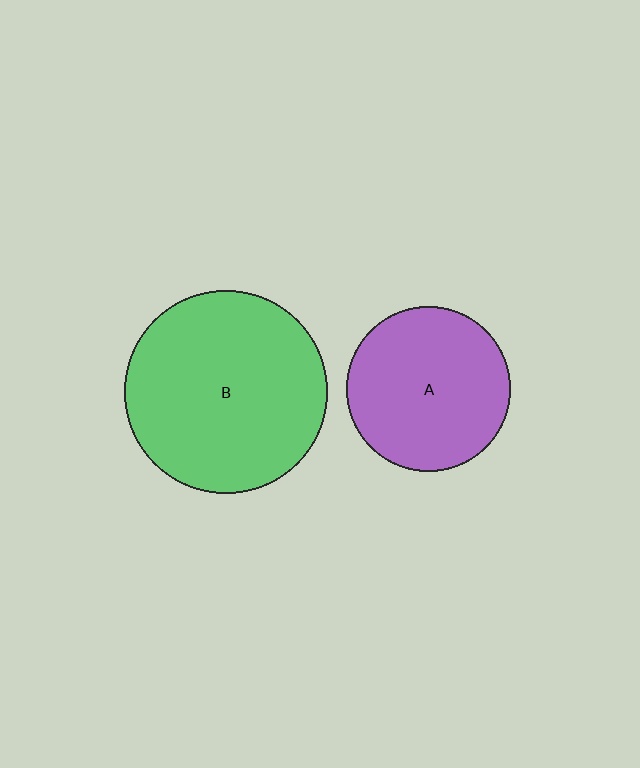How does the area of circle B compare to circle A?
Approximately 1.5 times.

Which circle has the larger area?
Circle B (green).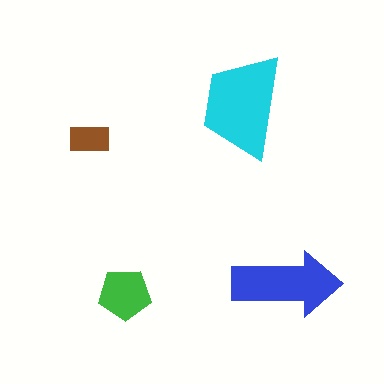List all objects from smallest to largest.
The brown rectangle, the green pentagon, the blue arrow, the cyan trapezoid.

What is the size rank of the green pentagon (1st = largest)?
3rd.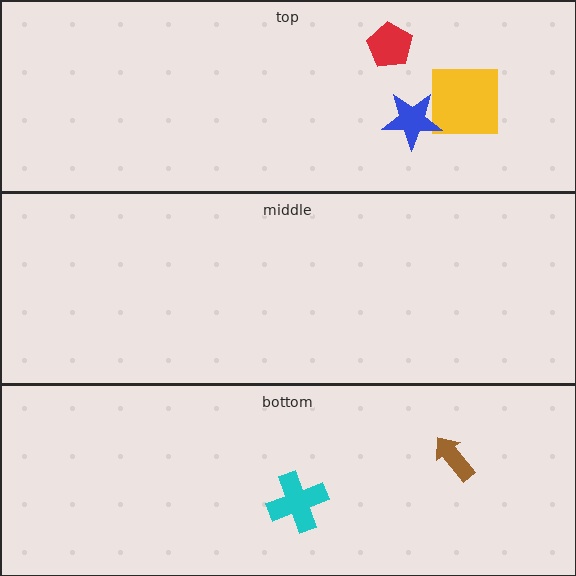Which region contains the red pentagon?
The top region.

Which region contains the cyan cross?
The bottom region.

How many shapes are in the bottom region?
2.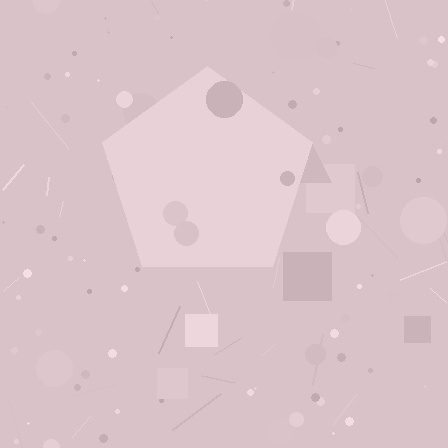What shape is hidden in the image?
A pentagon is hidden in the image.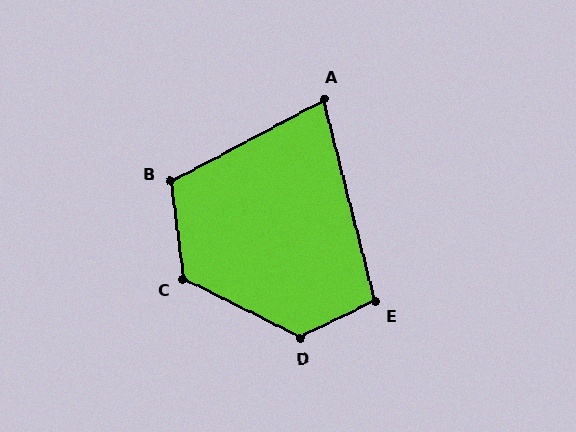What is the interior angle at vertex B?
Approximately 111 degrees (obtuse).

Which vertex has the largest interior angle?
D, at approximately 128 degrees.